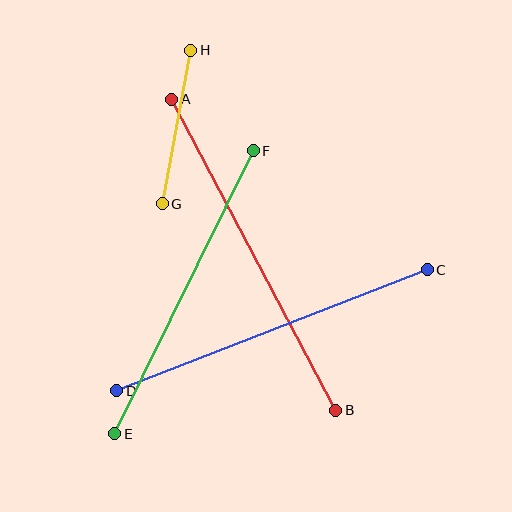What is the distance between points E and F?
The distance is approximately 315 pixels.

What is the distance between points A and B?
The distance is approximately 351 pixels.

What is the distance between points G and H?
The distance is approximately 156 pixels.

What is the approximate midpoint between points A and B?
The midpoint is at approximately (254, 255) pixels.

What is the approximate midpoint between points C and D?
The midpoint is at approximately (272, 330) pixels.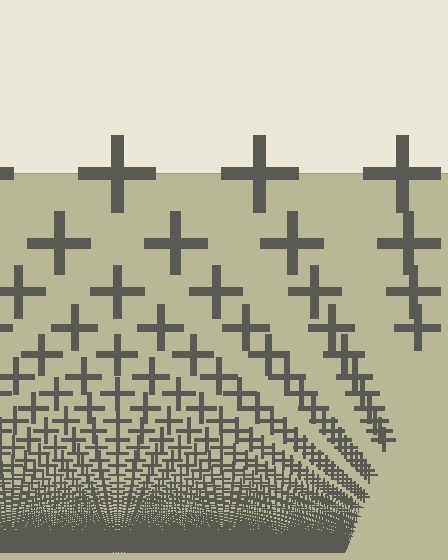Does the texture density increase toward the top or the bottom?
Density increases toward the bottom.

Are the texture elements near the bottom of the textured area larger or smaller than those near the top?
Smaller. The gradient is inverted — elements near the bottom are smaller and denser.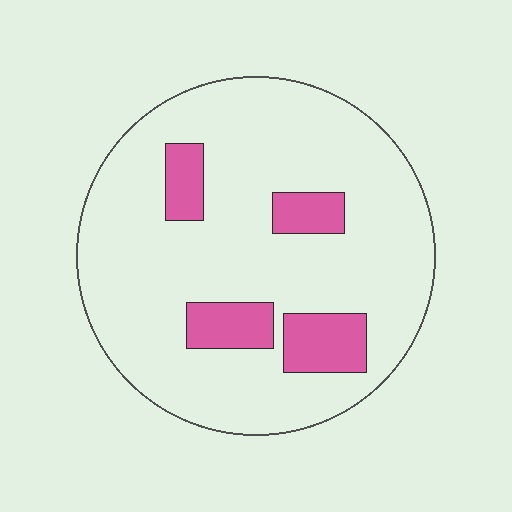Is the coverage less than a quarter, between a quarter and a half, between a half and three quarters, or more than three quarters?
Less than a quarter.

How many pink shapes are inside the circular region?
4.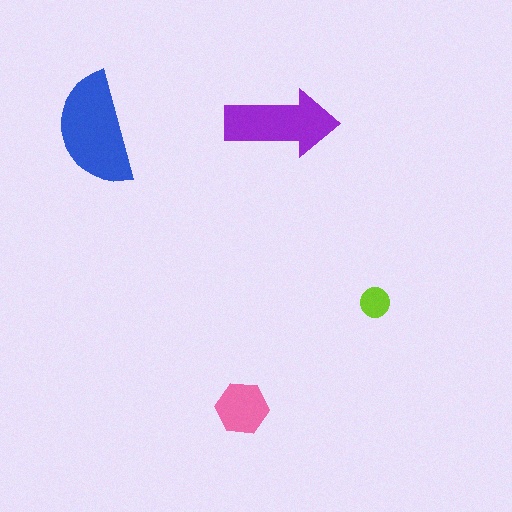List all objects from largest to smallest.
The blue semicircle, the purple arrow, the pink hexagon, the lime circle.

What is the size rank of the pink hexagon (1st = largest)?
3rd.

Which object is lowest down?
The pink hexagon is bottommost.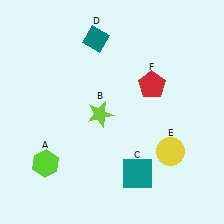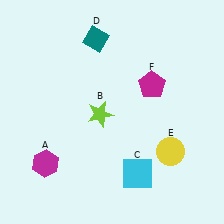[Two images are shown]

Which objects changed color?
A changed from lime to magenta. C changed from teal to cyan. F changed from red to magenta.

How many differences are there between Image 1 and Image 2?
There are 3 differences between the two images.